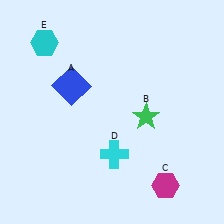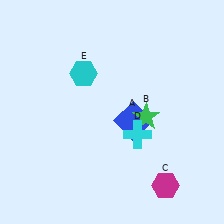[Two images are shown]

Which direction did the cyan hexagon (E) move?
The cyan hexagon (E) moved right.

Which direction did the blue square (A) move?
The blue square (A) moved right.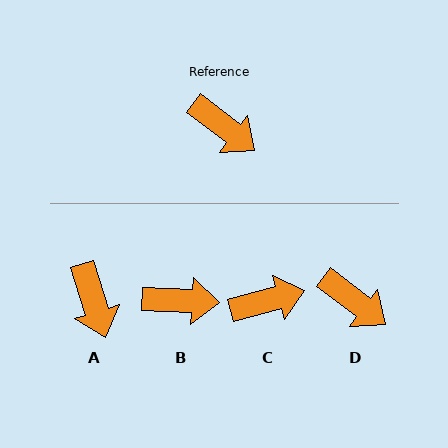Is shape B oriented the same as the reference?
No, it is off by about 35 degrees.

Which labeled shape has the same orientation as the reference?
D.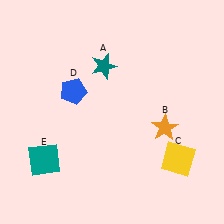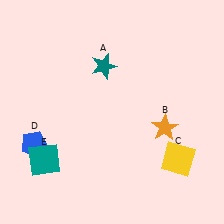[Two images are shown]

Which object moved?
The blue pentagon (D) moved down.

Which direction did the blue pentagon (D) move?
The blue pentagon (D) moved down.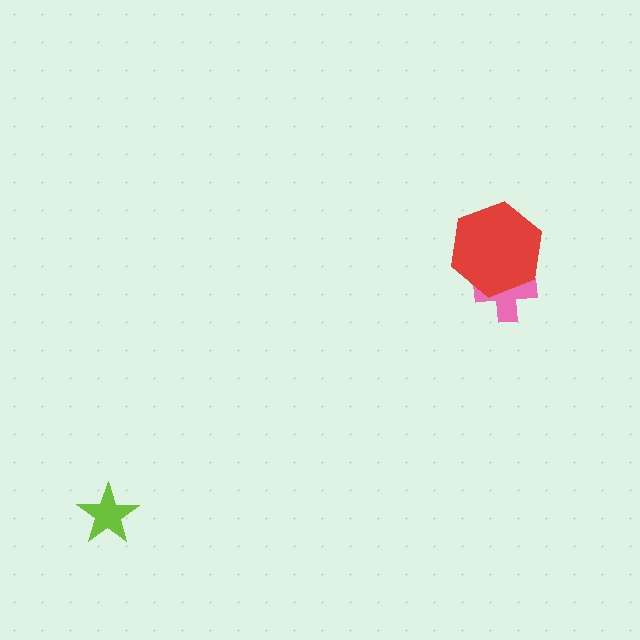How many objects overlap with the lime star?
0 objects overlap with the lime star.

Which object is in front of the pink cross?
The red hexagon is in front of the pink cross.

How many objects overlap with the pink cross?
1 object overlaps with the pink cross.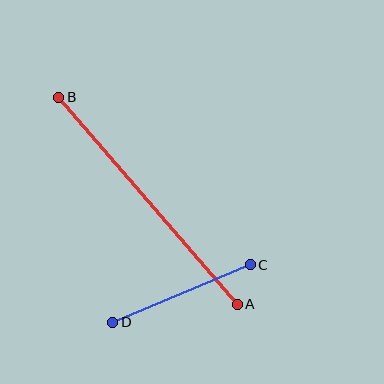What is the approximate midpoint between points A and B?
The midpoint is at approximately (148, 201) pixels.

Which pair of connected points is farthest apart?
Points A and B are farthest apart.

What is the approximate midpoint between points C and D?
The midpoint is at approximately (182, 293) pixels.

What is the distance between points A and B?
The distance is approximately 273 pixels.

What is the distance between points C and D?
The distance is approximately 149 pixels.